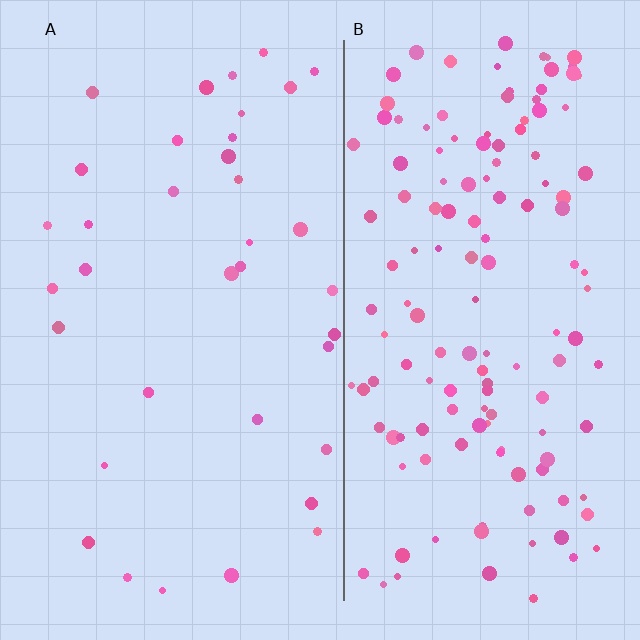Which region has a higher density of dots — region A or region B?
B (the right).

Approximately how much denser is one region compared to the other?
Approximately 3.9× — region B over region A.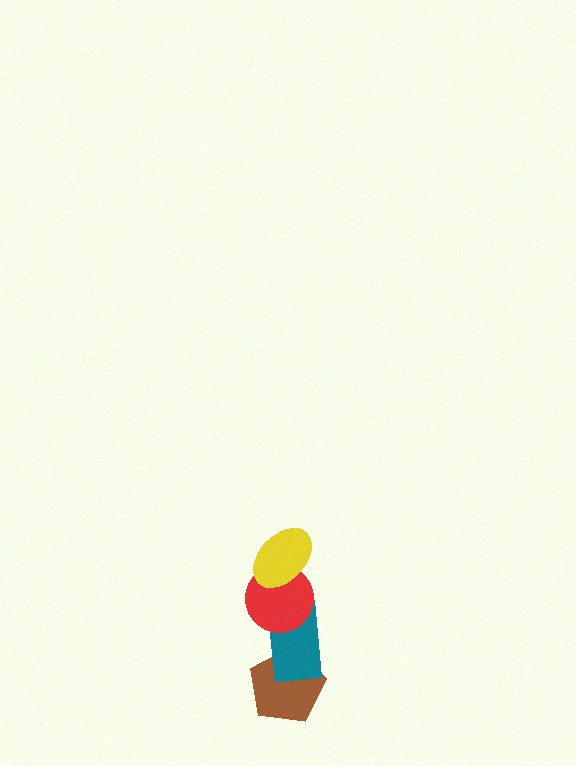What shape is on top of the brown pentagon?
The teal rectangle is on top of the brown pentagon.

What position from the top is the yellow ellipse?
The yellow ellipse is 1st from the top.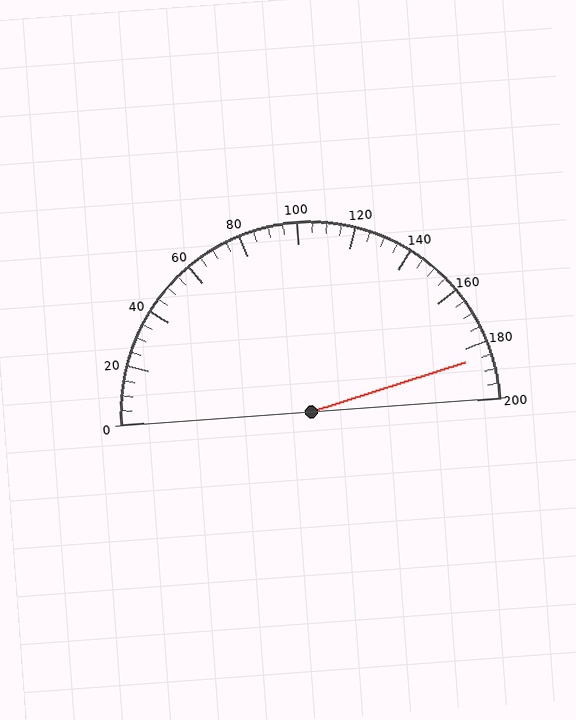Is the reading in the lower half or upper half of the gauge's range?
The reading is in the upper half of the range (0 to 200).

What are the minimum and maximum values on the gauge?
The gauge ranges from 0 to 200.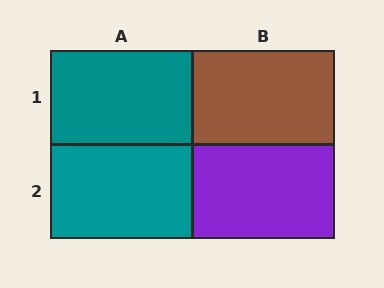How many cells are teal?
2 cells are teal.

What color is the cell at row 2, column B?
Purple.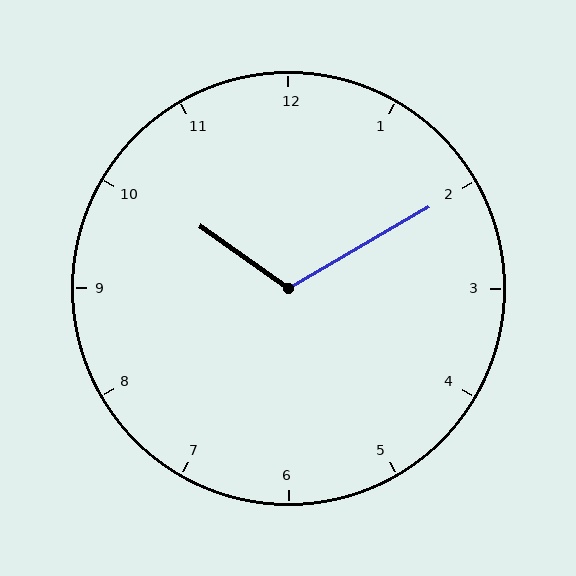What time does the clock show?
10:10.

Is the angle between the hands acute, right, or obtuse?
It is obtuse.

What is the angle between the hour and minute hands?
Approximately 115 degrees.